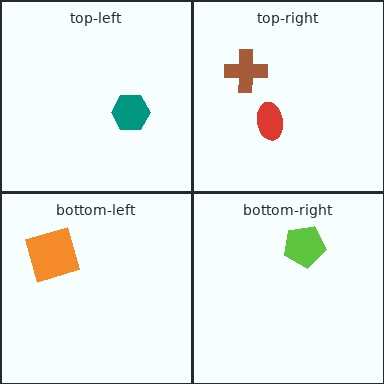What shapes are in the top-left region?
The teal hexagon.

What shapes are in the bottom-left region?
The orange square.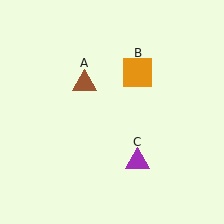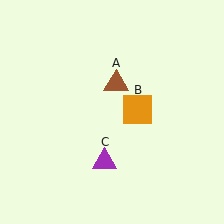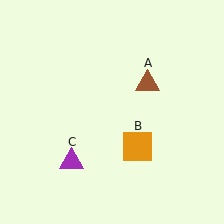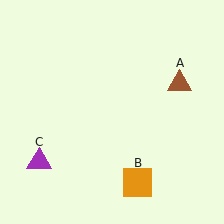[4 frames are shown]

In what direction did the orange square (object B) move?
The orange square (object B) moved down.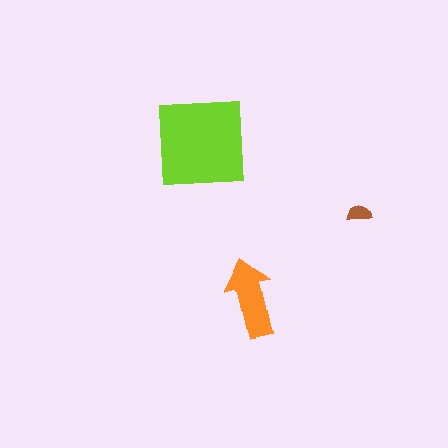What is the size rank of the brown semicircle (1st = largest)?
3rd.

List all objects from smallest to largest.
The brown semicircle, the orange arrow, the lime square.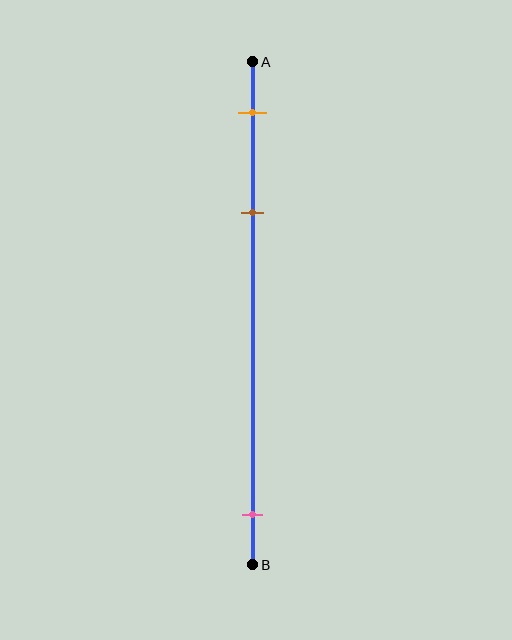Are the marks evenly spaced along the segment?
No, the marks are not evenly spaced.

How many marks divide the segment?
There are 3 marks dividing the segment.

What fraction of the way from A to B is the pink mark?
The pink mark is approximately 90% (0.9) of the way from A to B.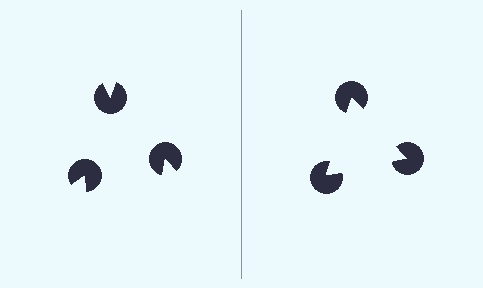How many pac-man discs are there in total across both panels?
6 — 3 on each side.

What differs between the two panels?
The pac-man discs are positioned identically on both sides; only the wedge orientations differ. On the right they align to a triangle; on the left they are misaligned.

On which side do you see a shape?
An illusory triangle appears on the right side. On the left side the wedge cuts are rotated, so no coherent shape forms.